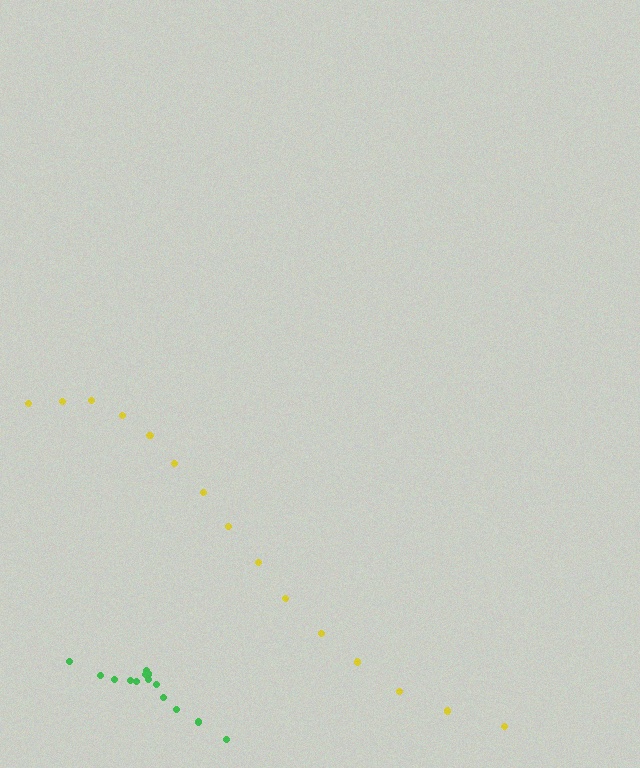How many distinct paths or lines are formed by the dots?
There are 2 distinct paths.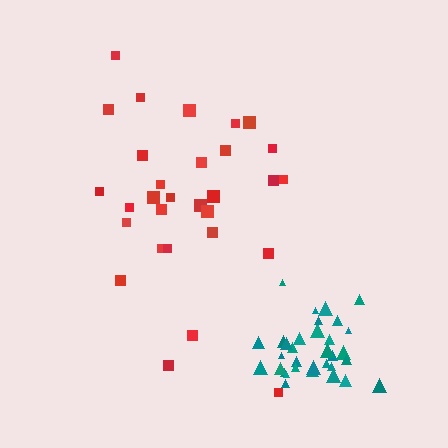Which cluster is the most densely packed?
Teal.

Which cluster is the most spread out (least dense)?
Red.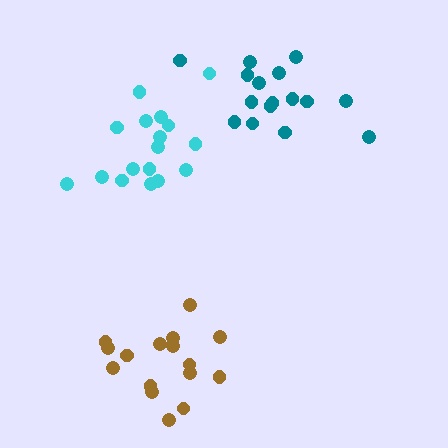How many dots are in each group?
Group 1: 16 dots, Group 2: 16 dots, Group 3: 17 dots (49 total).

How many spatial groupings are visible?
There are 3 spatial groupings.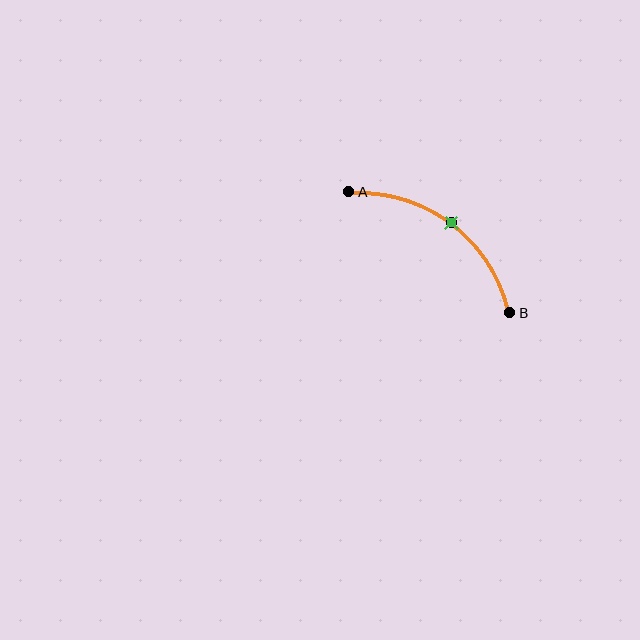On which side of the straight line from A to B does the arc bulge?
The arc bulges above and to the right of the straight line connecting A and B.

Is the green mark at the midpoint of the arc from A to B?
Yes. The green mark lies on the arc at equal arc-length from both A and B — it is the arc midpoint.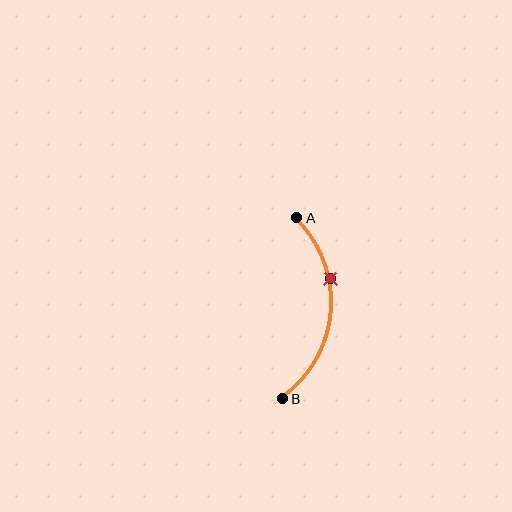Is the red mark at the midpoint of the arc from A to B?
No. The red mark lies on the arc but is closer to endpoint A. The arc midpoint would be at the point on the curve equidistant along the arc from both A and B.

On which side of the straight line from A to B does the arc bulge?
The arc bulges to the right of the straight line connecting A and B.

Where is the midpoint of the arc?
The arc midpoint is the point on the curve farthest from the straight line joining A and B. It sits to the right of that line.